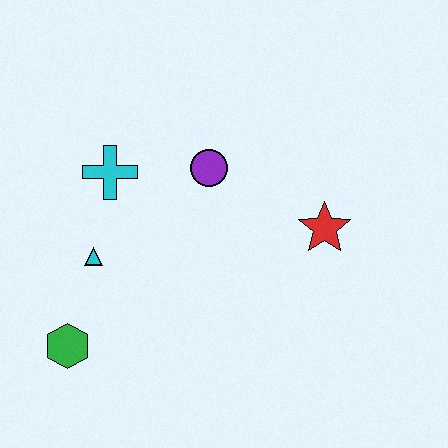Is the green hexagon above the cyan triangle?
No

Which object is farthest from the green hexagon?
The red star is farthest from the green hexagon.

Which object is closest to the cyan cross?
The cyan triangle is closest to the cyan cross.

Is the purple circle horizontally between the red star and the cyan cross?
Yes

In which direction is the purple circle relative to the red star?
The purple circle is to the left of the red star.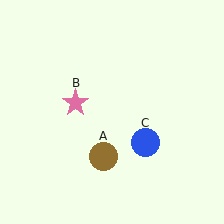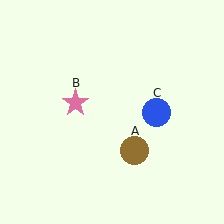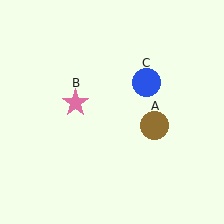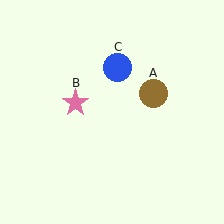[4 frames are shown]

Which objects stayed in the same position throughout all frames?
Pink star (object B) remained stationary.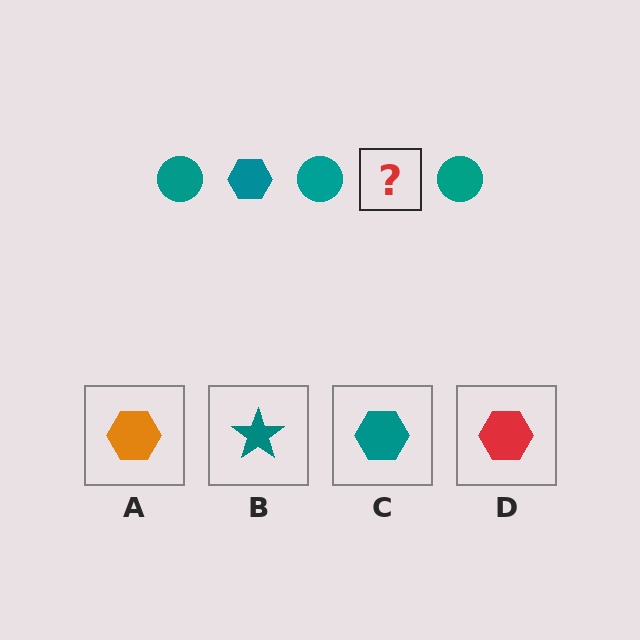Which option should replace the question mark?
Option C.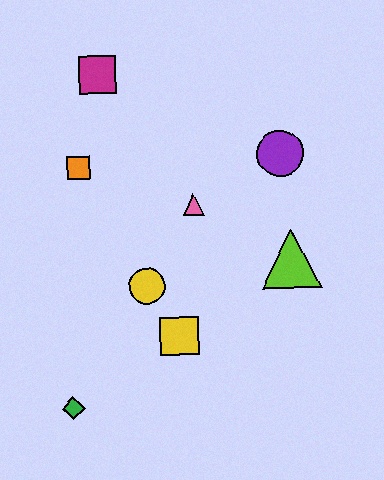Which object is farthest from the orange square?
The green diamond is farthest from the orange square.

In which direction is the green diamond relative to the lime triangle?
The green diamond is to the left of the lime triangle.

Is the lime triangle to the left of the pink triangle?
No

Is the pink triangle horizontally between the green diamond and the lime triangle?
Yes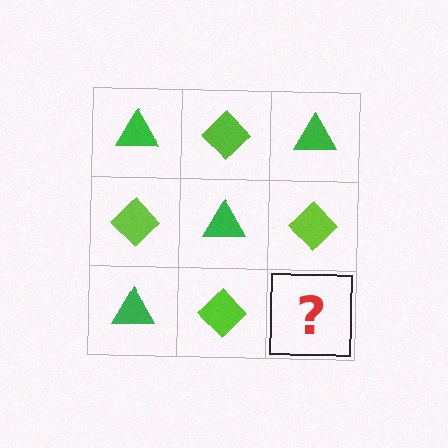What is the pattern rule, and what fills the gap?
The rule is that it alternates green triangle and lime diamond in a checkerboard pattern. The gap should be filled with a green triangle.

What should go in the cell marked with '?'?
The missing cell should contain a green triangle.